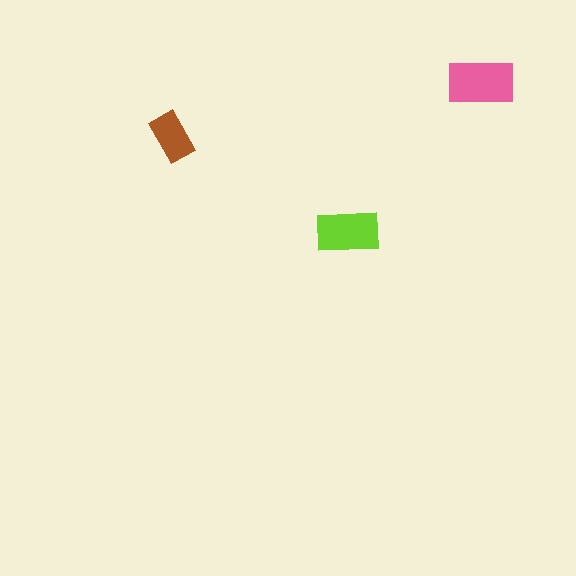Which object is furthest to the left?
The brown rectangle is leftmost.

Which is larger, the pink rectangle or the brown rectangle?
The pink one.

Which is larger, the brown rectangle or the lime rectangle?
The lime one.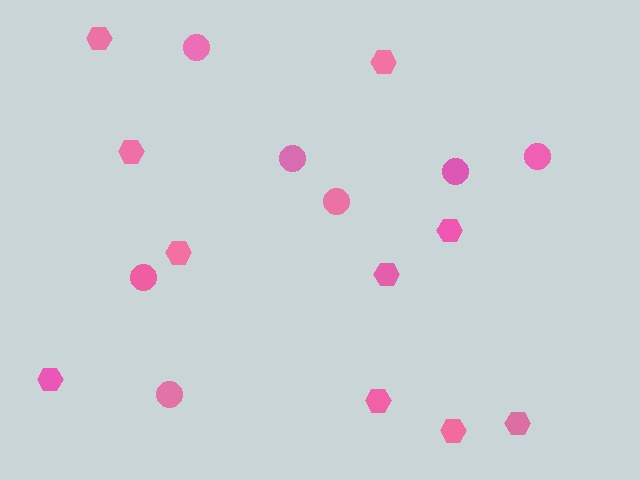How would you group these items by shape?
There are 2 groups: one group of hexagons (10) and one group of circles (7).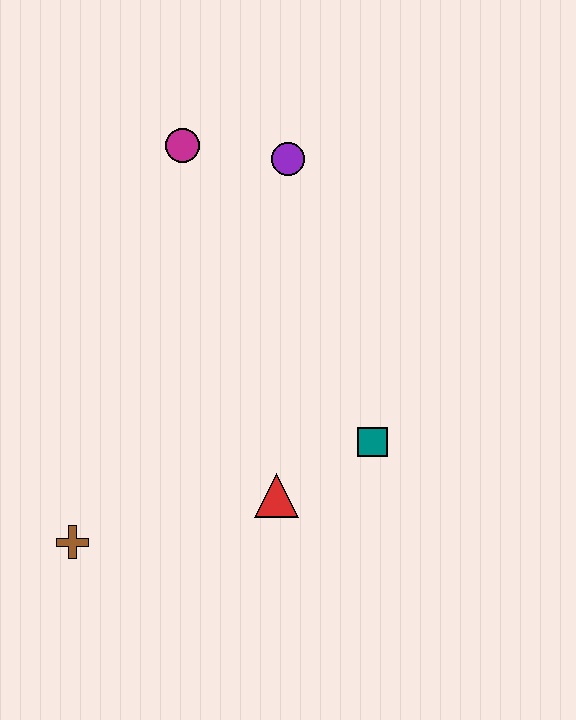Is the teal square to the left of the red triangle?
No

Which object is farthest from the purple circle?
The brown cross is farthest from the purple circle.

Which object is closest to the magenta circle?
The purple circle is closest to the magenta circle.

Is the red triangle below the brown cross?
No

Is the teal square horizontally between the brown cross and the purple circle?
No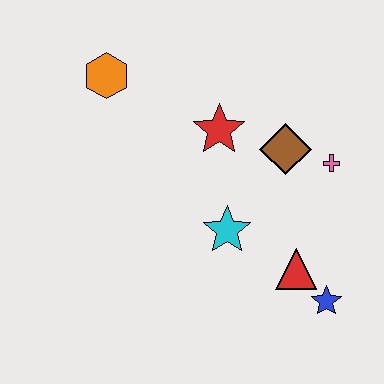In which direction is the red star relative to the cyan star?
The red star is above the cyan star.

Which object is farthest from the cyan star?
The orange hexagon is farthest from the cyan star.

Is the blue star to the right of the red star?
Yes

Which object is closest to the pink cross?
The brown diamond is closest to the pink cross.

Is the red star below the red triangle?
No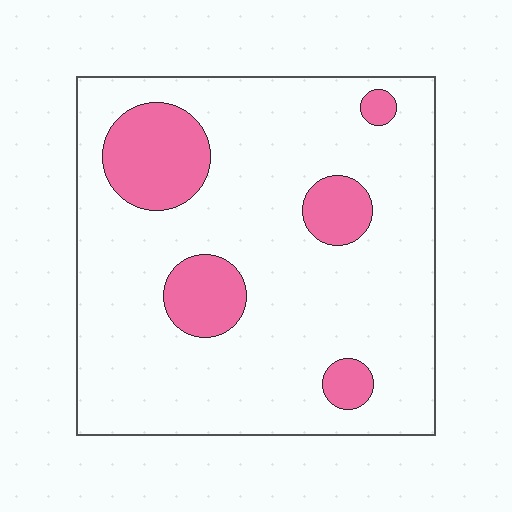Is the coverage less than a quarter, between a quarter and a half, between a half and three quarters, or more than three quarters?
Less than a quarter.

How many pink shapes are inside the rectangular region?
5.